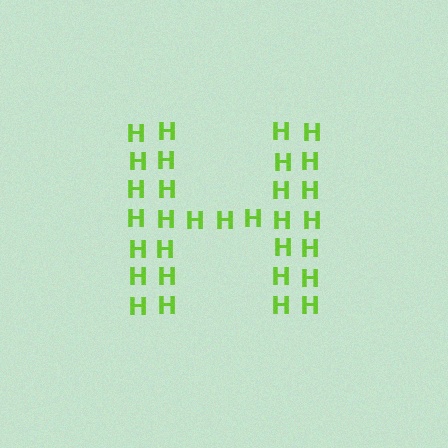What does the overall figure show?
The overall figure shows the letter H.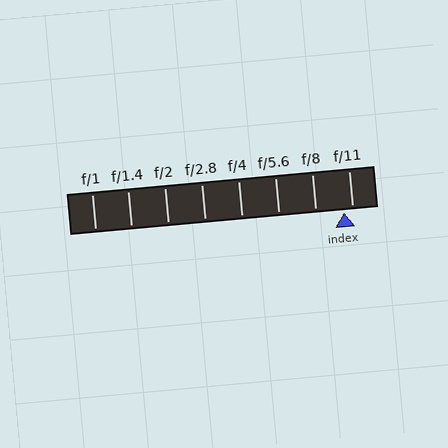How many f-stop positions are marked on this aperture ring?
There are 8 f-stop positions marked.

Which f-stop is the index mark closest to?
The index mark is closest to f/11.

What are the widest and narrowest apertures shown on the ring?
The widest aperture shown is f/1 and the narrowest is f/11.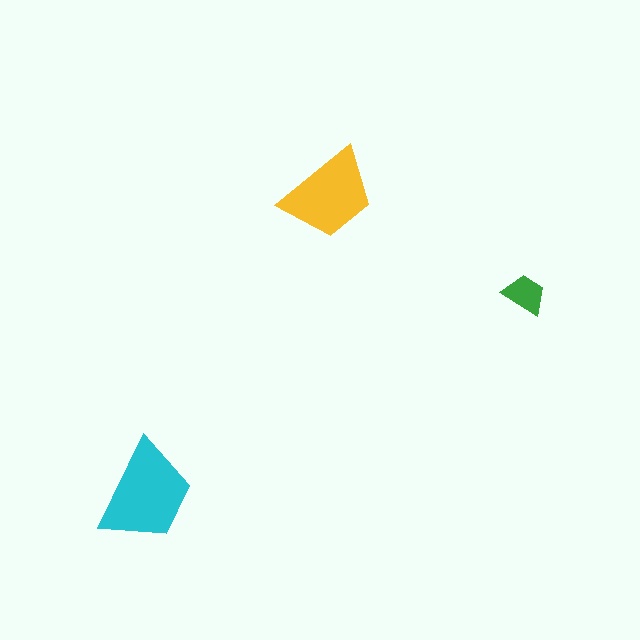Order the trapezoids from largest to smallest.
the cyan one, the yellow one, the green one.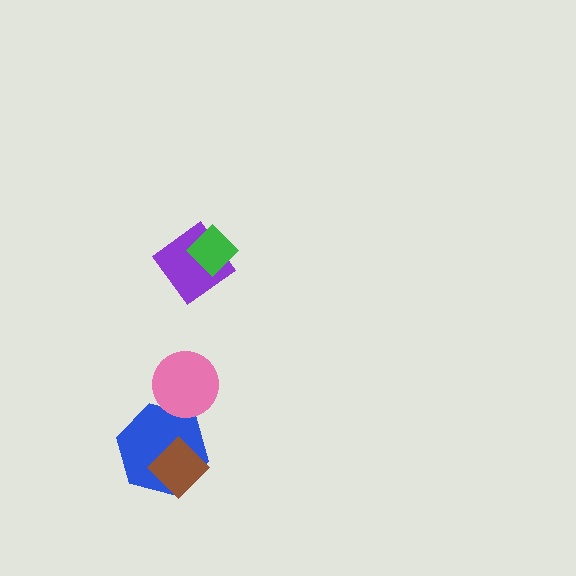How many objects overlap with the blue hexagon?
2 objects overlap with the blue hexagon.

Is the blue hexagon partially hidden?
Yes, it is partially covered by another shape.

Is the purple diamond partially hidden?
Yes, it is partially covered by another shape.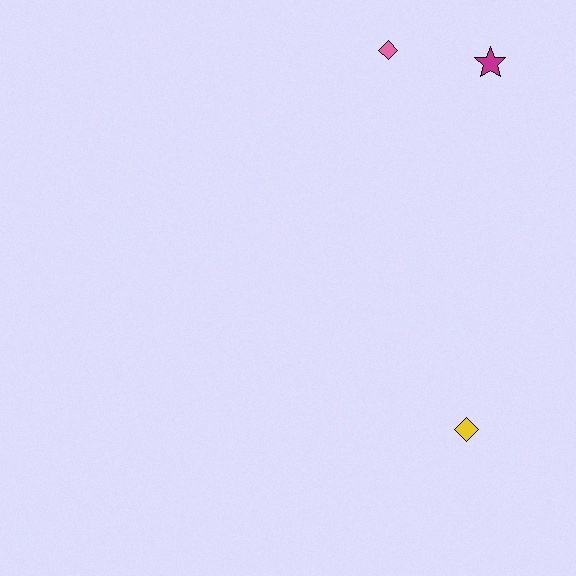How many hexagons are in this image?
There are no hexagons.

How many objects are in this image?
There are 3 objects.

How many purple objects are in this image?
There are no purple objects.